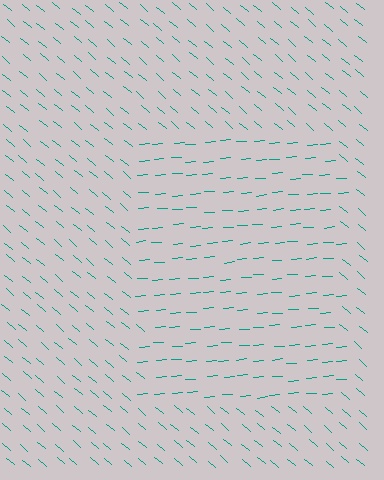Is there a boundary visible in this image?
Yes, there is a texture boundary formed by a change in line orientation.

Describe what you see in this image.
The image is filled with small teal line segments. A rectangle region in the image has lines oriented differently from the surrounding lines, creating a visible texture boundary.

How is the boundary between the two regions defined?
The boundary is defined purely by a change in line orientation (approximately 45 degrees difference). All lines are the same color and thickness.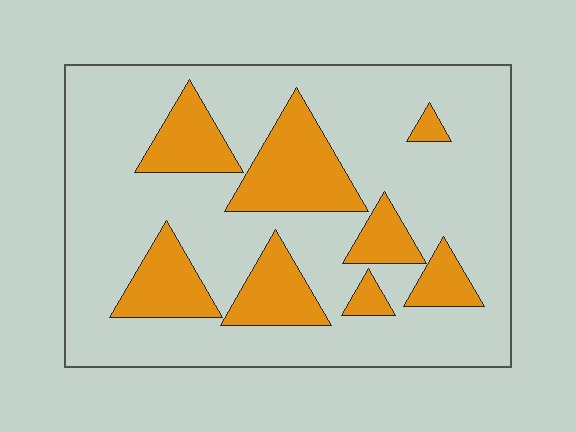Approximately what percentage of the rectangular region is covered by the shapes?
Approximately 25%.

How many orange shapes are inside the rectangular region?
8.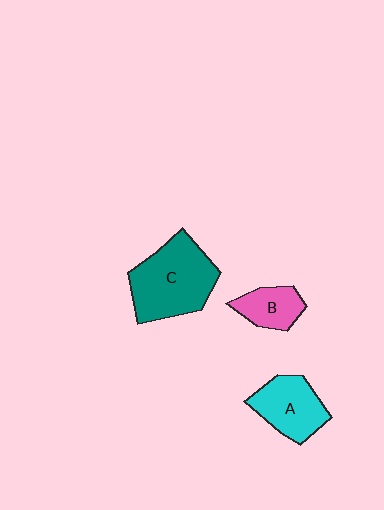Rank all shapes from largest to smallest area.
From largest to smallest: C (teal), A (cyan), B (pink).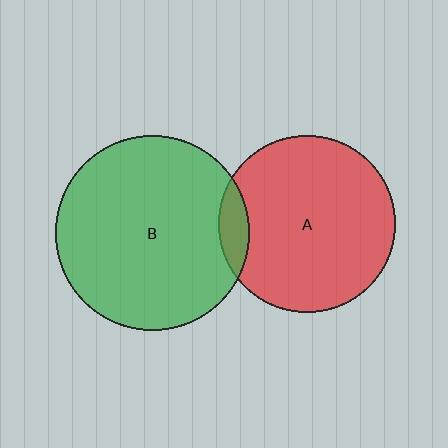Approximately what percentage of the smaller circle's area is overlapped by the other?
Approximately 10%.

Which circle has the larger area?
Circle B (green).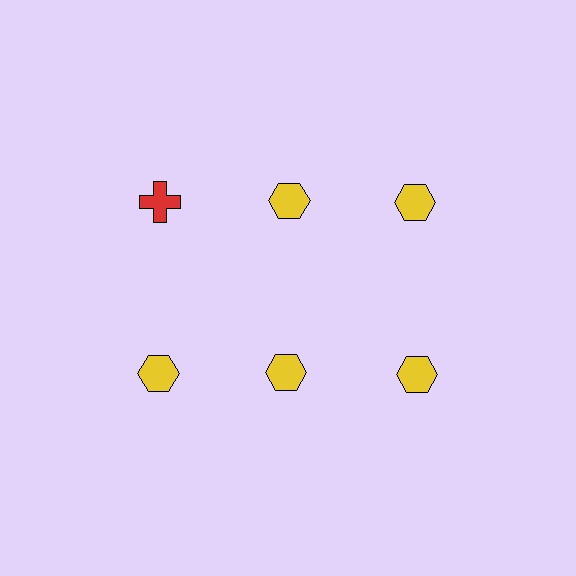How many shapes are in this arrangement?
There are 6 shapes arranged in a grid pattern.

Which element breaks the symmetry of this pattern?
The red cross in the top row, leftmost column breaks the symmetry. All other shapes are yellow hexagons.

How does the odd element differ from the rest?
It differs in both color (red instead of yellow) and shape (cross instead of hexagon).